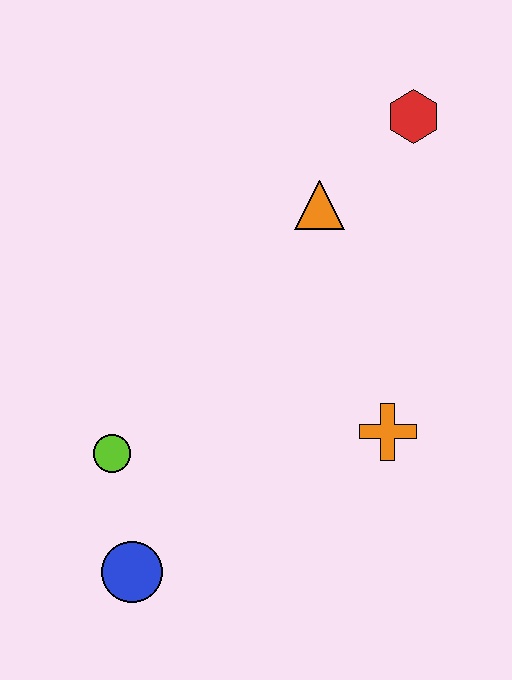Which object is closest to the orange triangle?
The red hexagon is closest to the orange triangle.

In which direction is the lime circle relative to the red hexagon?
The lime circle is below the red hexagon.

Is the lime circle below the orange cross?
Yes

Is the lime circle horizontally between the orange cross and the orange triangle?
No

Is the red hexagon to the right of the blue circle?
Yes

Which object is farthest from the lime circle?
The red hexagon is farthest from the lime circle.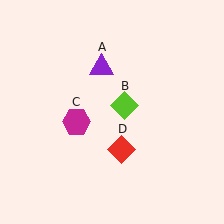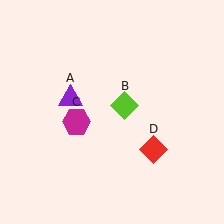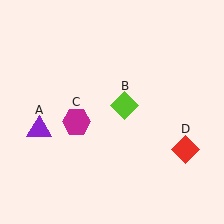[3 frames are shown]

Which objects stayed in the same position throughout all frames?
Lime diamond (object B) and magenta hexagon (object C) remained stationary.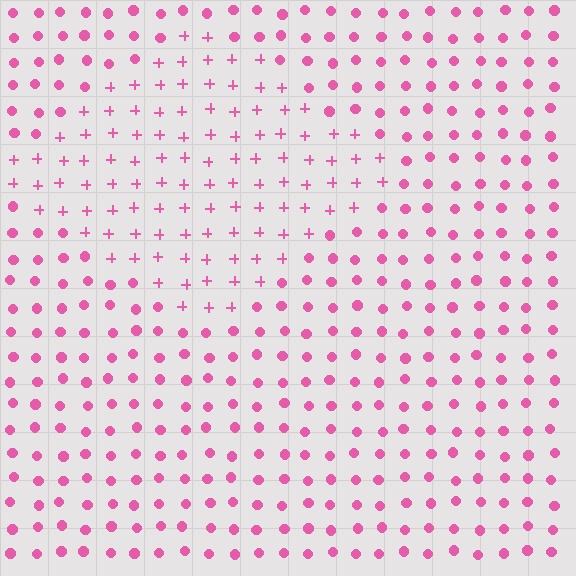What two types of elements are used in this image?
The image uses plus signs inside the diamond region and circles outside it.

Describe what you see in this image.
The image is filled with small pink elements arranged in a uniform grid. A diamond-shaped region contains plus signs, while the surrounding area contains circles. The boundary is defined purely by the change in element shape.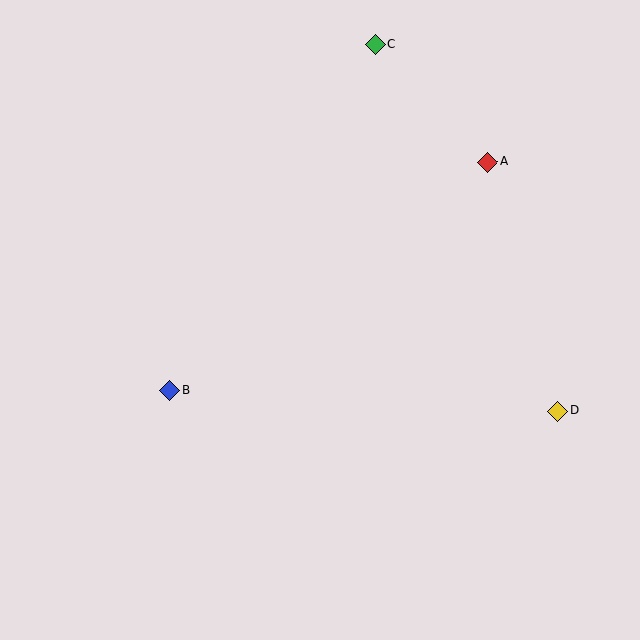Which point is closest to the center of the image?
Point B at (170, 390) is closest to the center.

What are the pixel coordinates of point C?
Point C is at (375, 44).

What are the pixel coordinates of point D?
Point D is at (558, 411).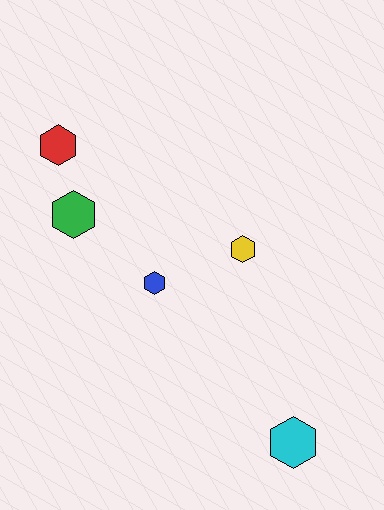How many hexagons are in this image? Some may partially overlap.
There are 5 hexagons.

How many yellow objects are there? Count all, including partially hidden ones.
There is 1 yellow object.